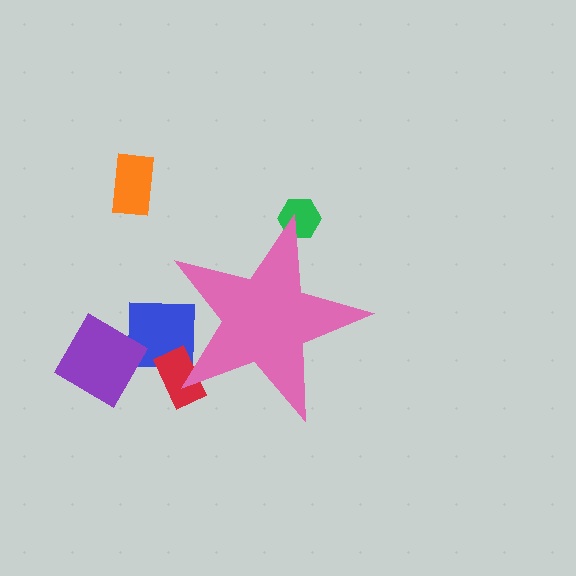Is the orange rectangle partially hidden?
No, the orange rectangle is fully visible.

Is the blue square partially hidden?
Yes, the blue square is partially hidden behind the pink star.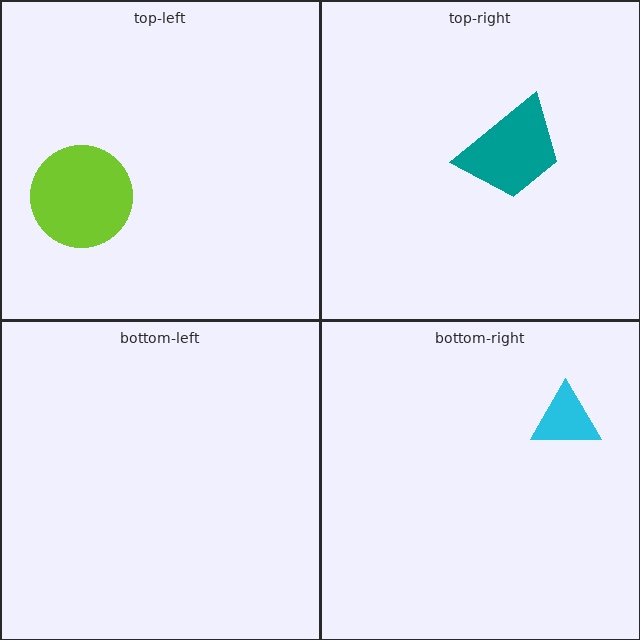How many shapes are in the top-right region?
1.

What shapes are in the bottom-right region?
The cyan triangle.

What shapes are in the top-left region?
The lime circle.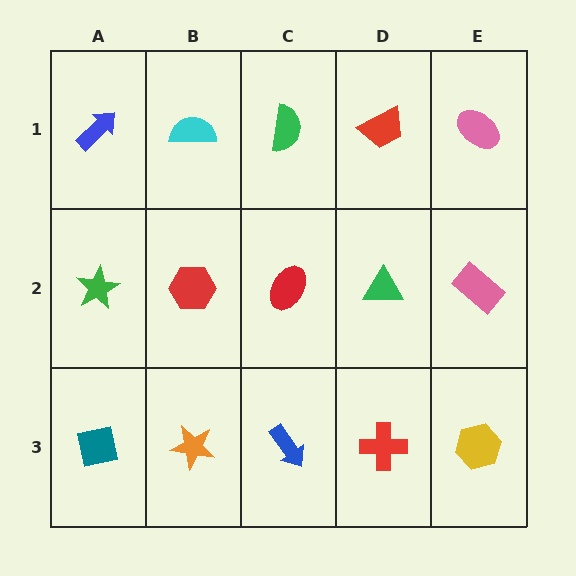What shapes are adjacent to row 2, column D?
A red trapezoid (row 1, column D), a red cross (row 3, column D), a red ellipse (row 2, column C), a pink rectangle (row 2, column E).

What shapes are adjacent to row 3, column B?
A red hexagon (row 2, column B), a teal square (row 3, column A), a blue arrow (row 3, column C).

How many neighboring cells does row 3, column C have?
3.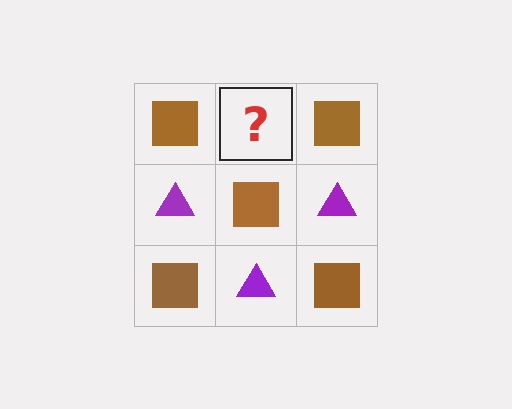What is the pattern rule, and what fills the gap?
The rule is that it alternates brown square and purple triangle in a checkerboard pattern. The gap should be filled with a purple triangle.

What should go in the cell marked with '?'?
The missing cell should contain a purple triangle.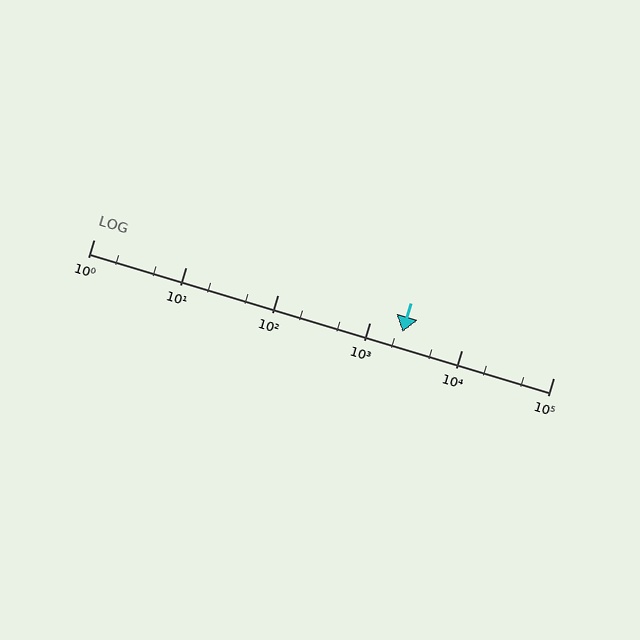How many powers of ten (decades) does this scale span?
The scale spans 5 decades, from 1 to 100000.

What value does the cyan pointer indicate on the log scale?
The pointer indicates approximately 2300.